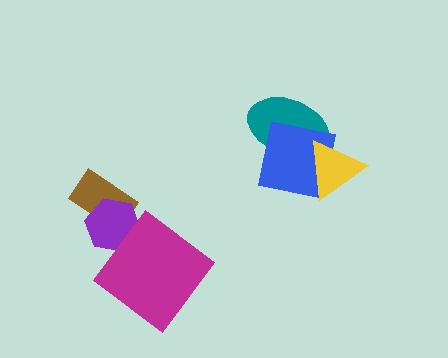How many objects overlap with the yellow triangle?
2 objects overlap with the yellow triangle.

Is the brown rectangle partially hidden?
Yes, it is partially covered by another shape.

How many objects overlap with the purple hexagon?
2 objects overlap with the purple hexagon.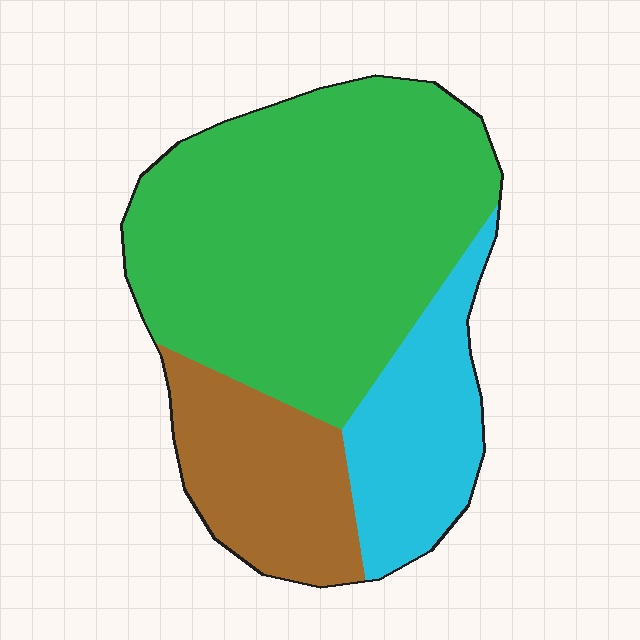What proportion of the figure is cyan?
Cyan covers 20% of the figure.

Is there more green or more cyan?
Green.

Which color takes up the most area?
Green, at roughly 60%.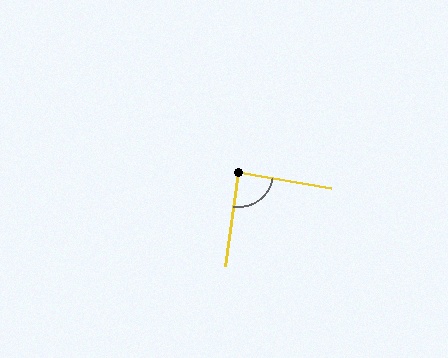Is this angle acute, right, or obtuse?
It is approximately a right angle.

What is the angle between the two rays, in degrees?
Approximately 88 degrees.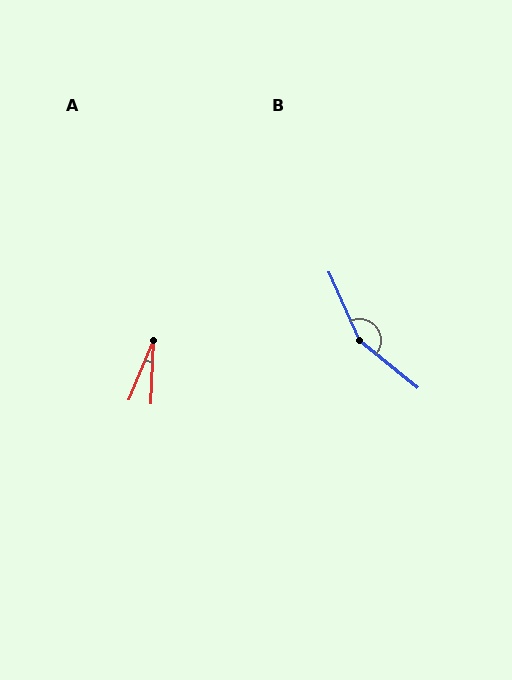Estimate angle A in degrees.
Approximately 20 degrees.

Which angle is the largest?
B, at approximately 154 degrees.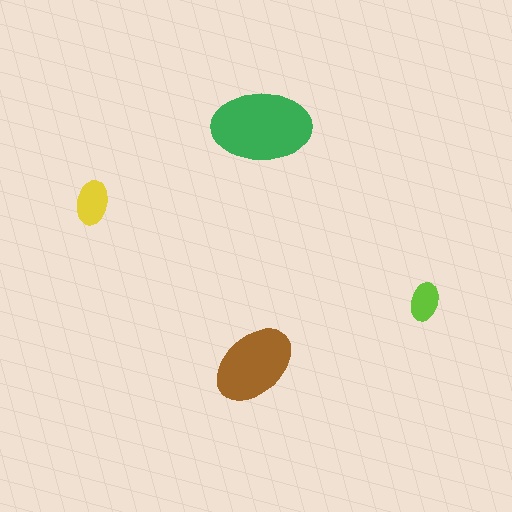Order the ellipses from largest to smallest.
the green one, the brown one, the yellow one, the lime one.